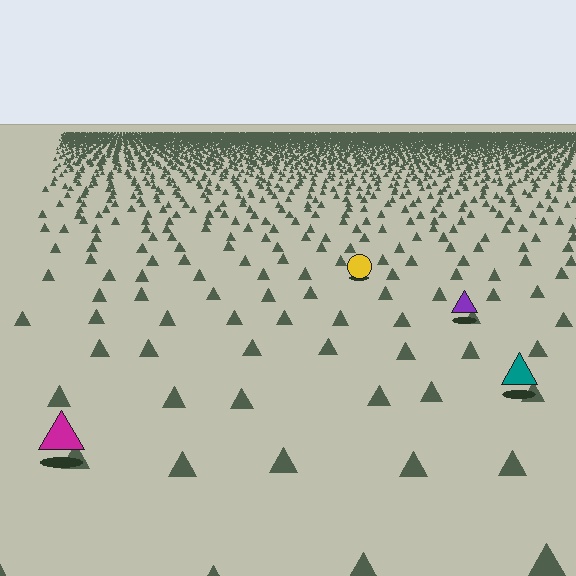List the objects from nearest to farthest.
From nearest to farthest: the magenta triangle, the teal triangle, the purple triangle, the yellow circle.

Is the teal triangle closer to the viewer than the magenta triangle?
No. The magenta triangle is closer — you can tell from the texture gradient: the ground texture is coarser near it.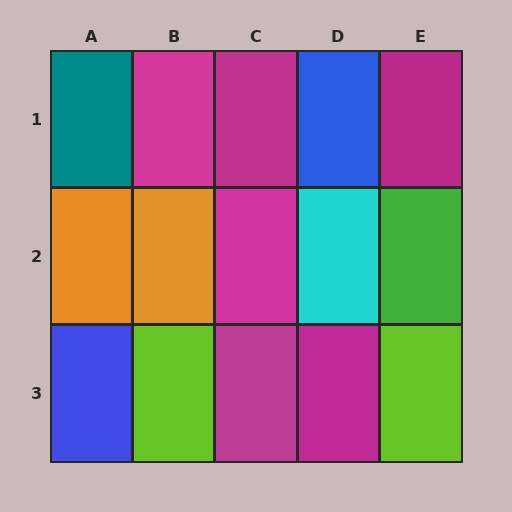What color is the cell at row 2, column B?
Orange.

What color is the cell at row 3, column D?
Magenta.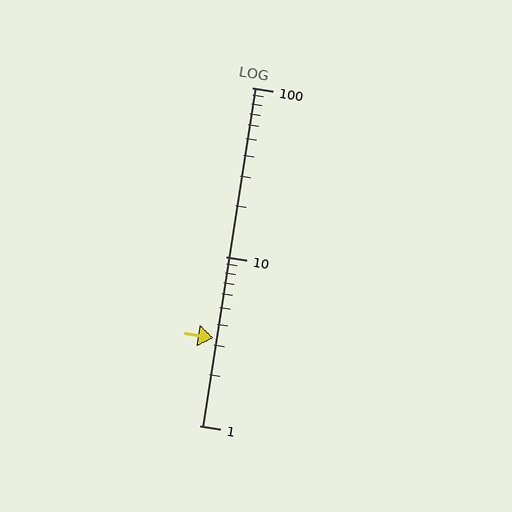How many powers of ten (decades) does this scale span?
The scale spans 2 decades, from 1 to 100.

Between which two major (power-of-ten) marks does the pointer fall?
The pointer is between 1 and 10.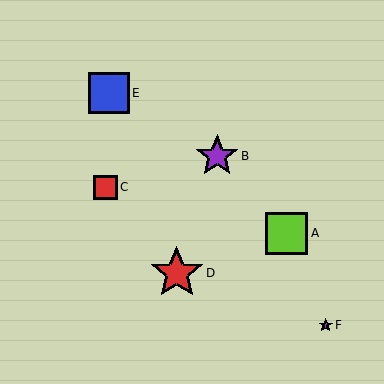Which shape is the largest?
The red star (labeled D) is the largest.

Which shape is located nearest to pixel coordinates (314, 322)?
The purple star (labeled F) at (326, 325) is nearest to that location.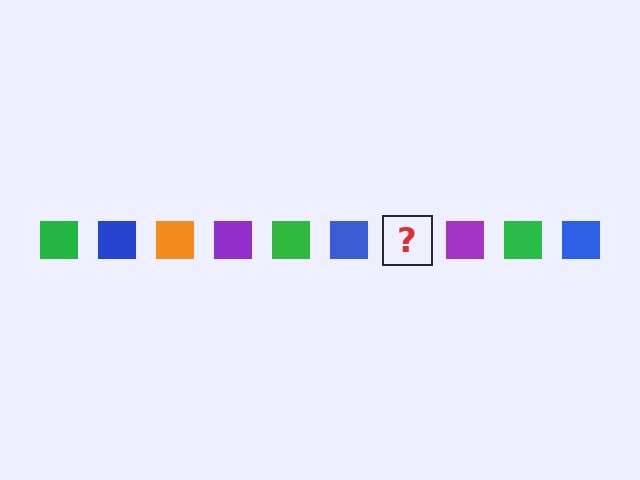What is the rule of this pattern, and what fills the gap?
The rule is that the pattern cycles through green, blue, orange, purple squares. The gap should be filled with an orange square.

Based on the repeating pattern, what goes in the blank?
The blank should be an orange square.